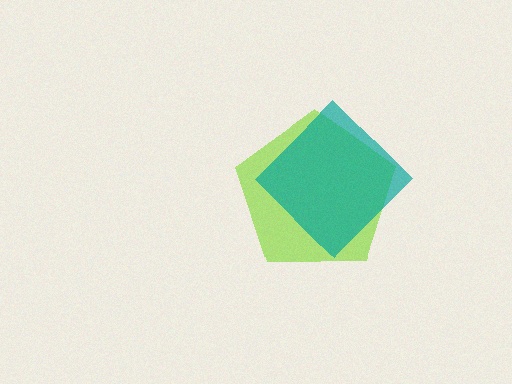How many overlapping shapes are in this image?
There are 2 overlapping shapes in the image.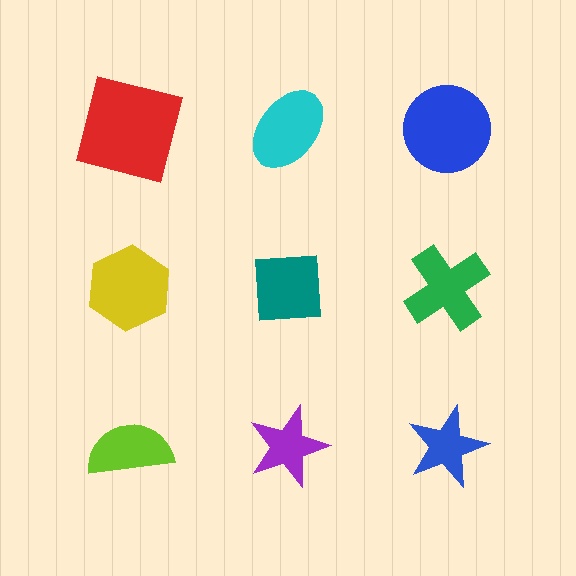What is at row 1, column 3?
A blue circle.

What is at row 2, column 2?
A teal square.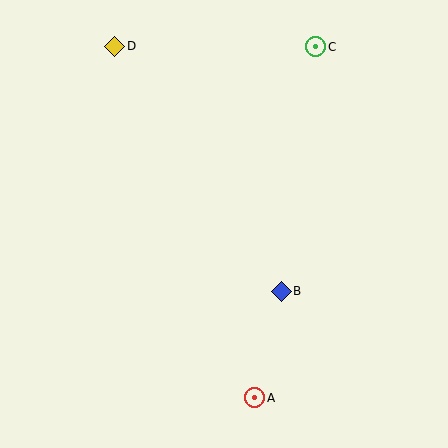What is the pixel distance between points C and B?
The distance between C and B is 247 pixels.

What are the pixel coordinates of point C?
Point C is at (316, 47).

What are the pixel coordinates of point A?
Point A is at (255, 398).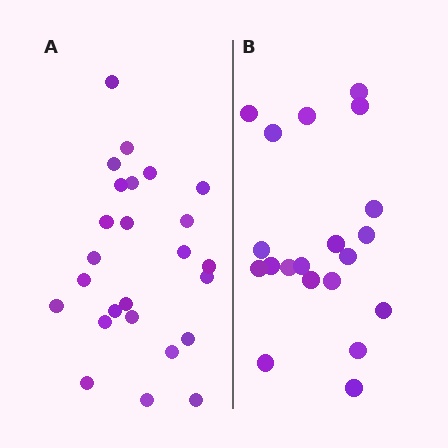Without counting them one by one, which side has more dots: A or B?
Region A (the left region) has more dots.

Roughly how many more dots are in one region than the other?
Region A has about 5 more dots than region B.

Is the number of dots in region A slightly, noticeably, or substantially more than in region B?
Region A has noticeably more, but not dramatically so. The ratio is roughly 1.2 to 1.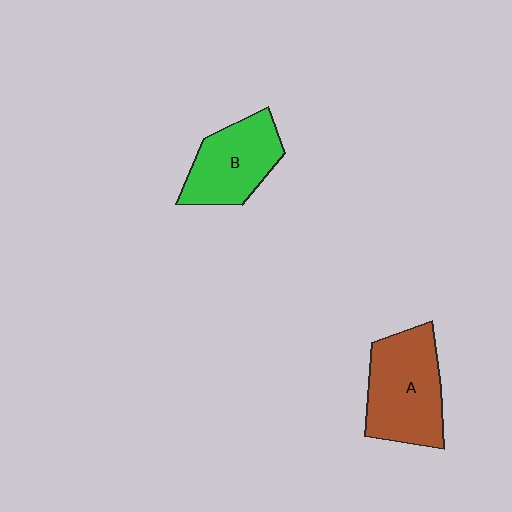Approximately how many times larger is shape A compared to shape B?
Approximately 1.2 times.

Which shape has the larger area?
Shape A (brown).